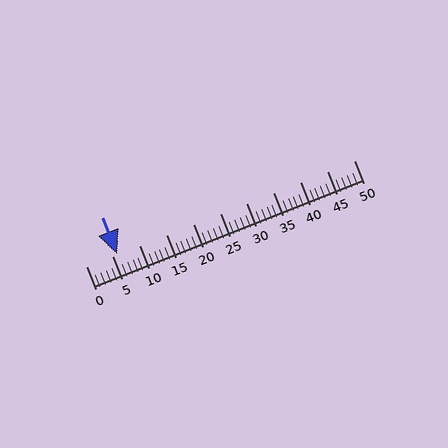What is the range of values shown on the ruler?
The ruler shows values from 0 to 50.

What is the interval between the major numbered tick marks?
The major tick marks are spaced 5 units apart.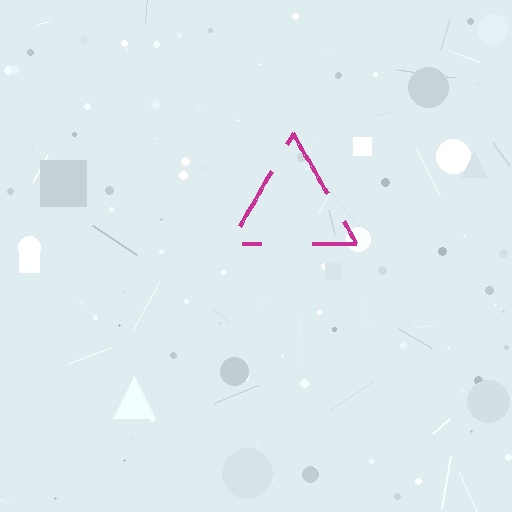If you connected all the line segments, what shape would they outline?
They would outline a triangle.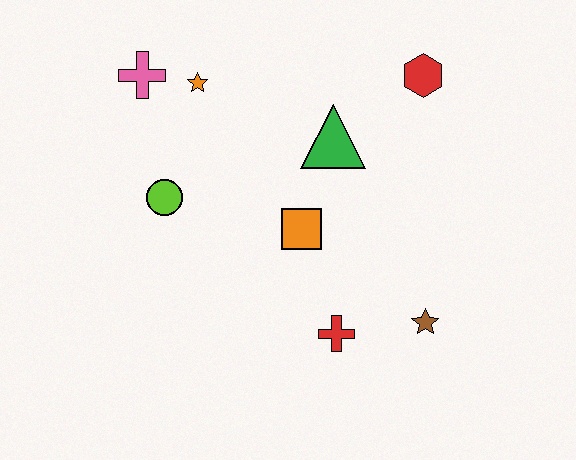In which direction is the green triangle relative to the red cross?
The green triangle is above the red cross.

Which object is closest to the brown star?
The red cross is closest to the brown star.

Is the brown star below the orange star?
Yes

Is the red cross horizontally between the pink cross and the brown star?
Yes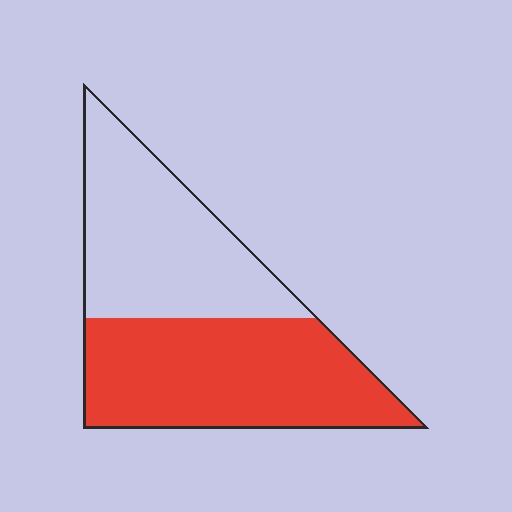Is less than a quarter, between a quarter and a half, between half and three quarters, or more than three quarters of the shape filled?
Between half and three quarters.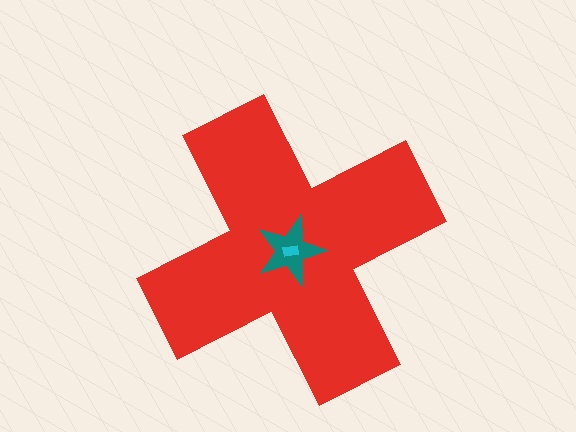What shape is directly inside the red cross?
The teal star.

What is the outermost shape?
The red cross.